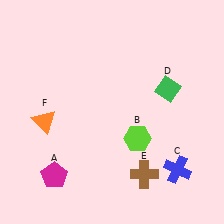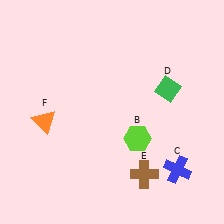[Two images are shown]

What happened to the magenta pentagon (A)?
The magenta pentagon (A) was removed in Image 2. It was in the bottom-left area of Image 1.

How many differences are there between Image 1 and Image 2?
There is 1 difference between the two images.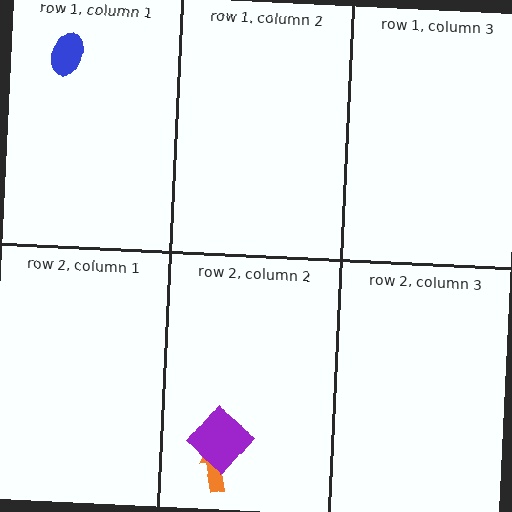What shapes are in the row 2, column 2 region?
The orange arrow, the purple diamond.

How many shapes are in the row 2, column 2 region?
2.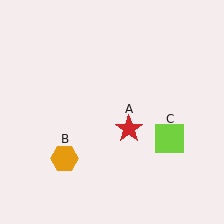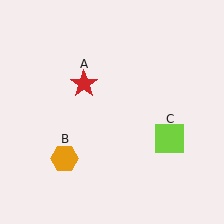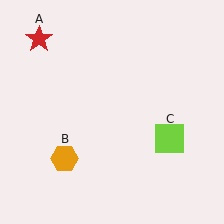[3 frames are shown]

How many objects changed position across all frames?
1 object changed position: red star (object A).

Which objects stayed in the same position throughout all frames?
Orange hexagon (object B) and lime square (object C) remained stationary.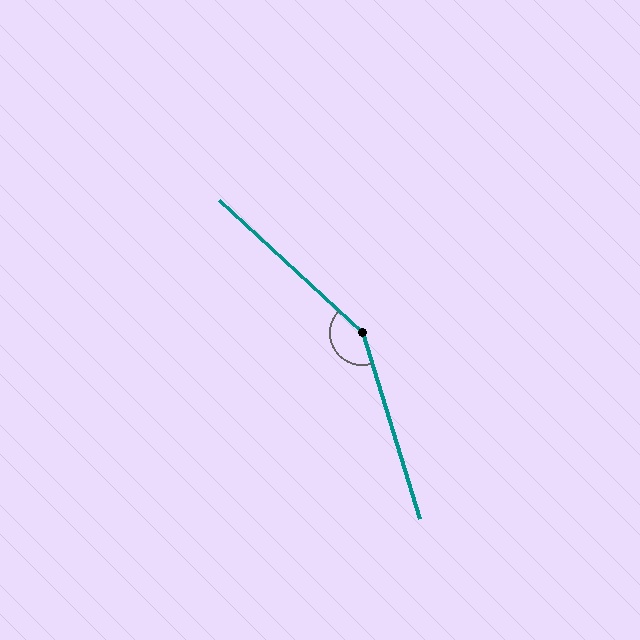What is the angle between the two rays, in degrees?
Approximately 150 degrees.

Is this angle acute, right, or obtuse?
It is obtuse.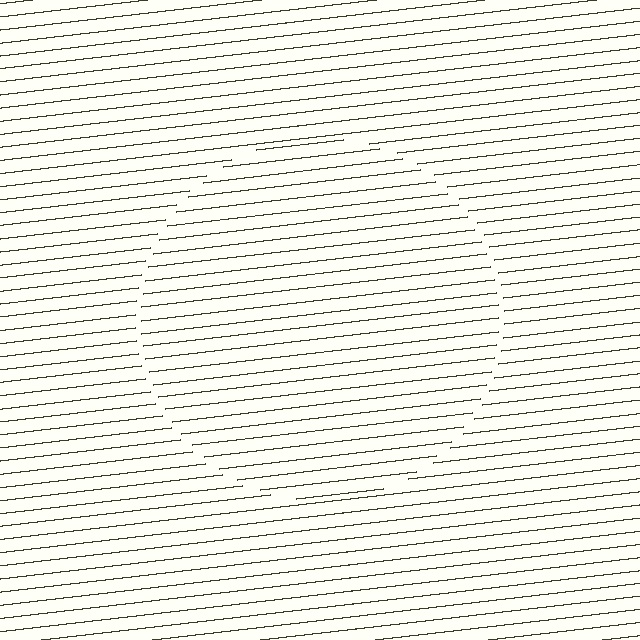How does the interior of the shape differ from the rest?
The interior of the shape contains the same grating, shifted by half a period — the contour is defined by the phase discontinuity where line-ends from the inner and outer gratings abut.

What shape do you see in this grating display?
An illusory circle. The interior of the shape contains the same grating, shifted by half a period — the contour is defined by the phase discontinuity where line-ends from the inner and outer gratings abut.